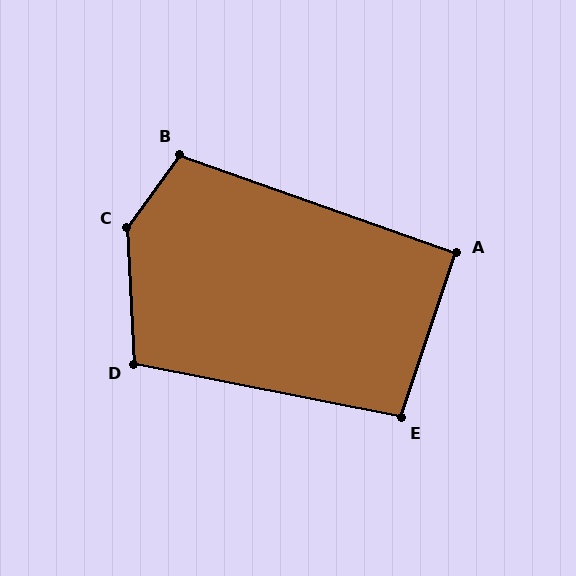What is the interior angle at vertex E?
Approximately 97 degrees (obtuse).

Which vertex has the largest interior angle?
C, at approximately 141 degrees.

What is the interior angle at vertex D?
Approximately 104 degrees (obtuse).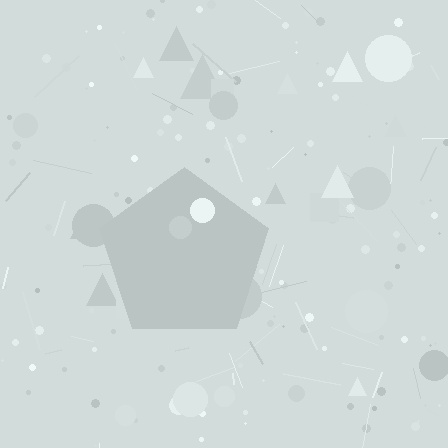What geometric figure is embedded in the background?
A pentagon is embedded in the background.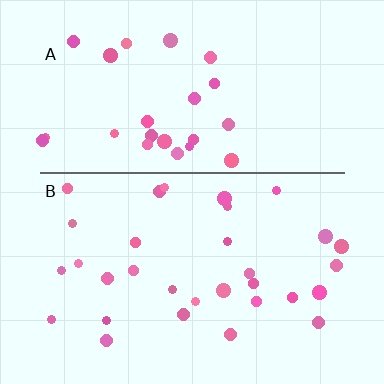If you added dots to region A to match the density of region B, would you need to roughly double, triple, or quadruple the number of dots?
Approximately double.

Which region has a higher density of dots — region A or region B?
B (the bottom).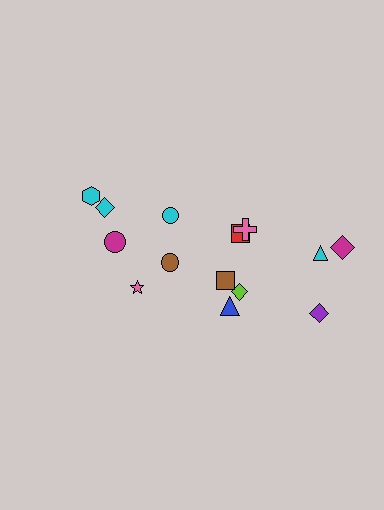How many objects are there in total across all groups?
There are 14 objects.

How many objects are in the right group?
There are 8 objects.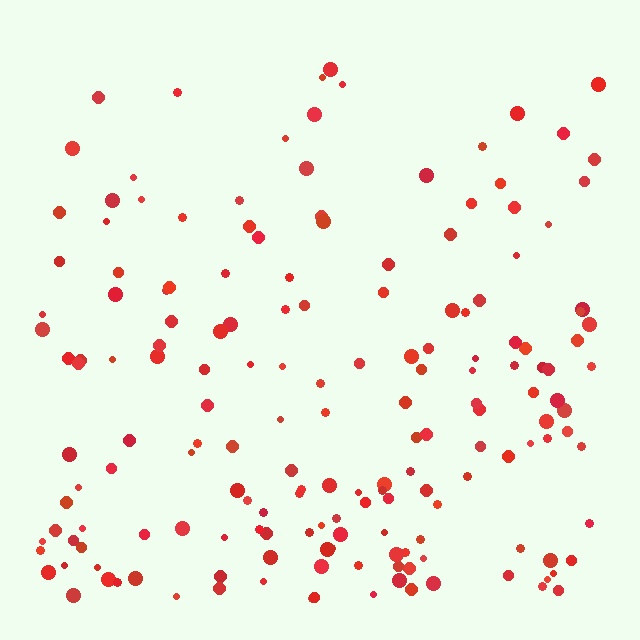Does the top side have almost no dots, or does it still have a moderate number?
Still a moderate number, just noticeably fewer than the bottom.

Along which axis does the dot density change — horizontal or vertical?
Vertical.